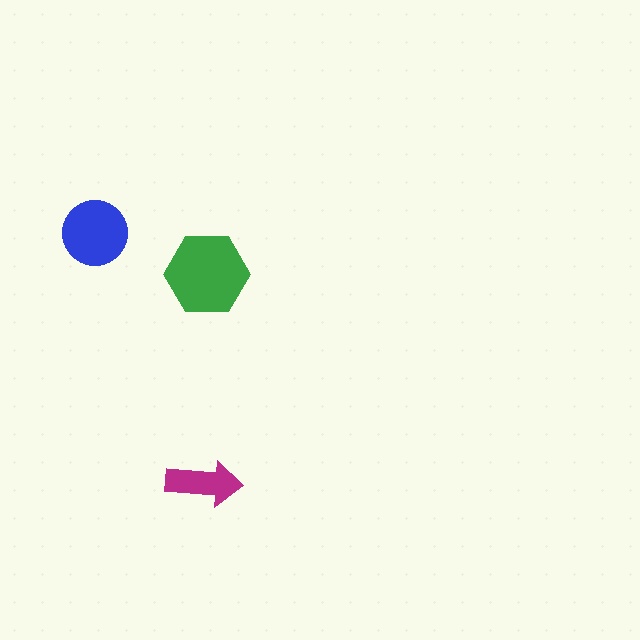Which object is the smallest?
The magenta arrow.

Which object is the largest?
The green hexagon.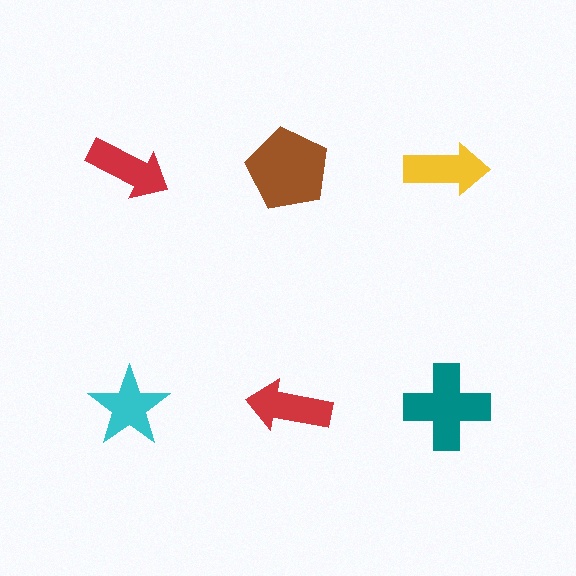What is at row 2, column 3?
A teal cross.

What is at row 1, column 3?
A yellow arrow.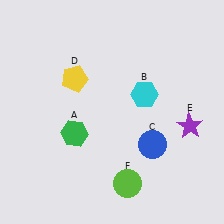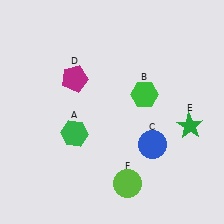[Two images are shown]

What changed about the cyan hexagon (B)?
In Image 1, B is cyan. In Image 2, it changed to green.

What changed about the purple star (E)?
In Image 1, E is purple. In Image 2, it changed to green.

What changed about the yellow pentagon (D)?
In Image 1, D is yellow. In Image 2, it changed to magenta.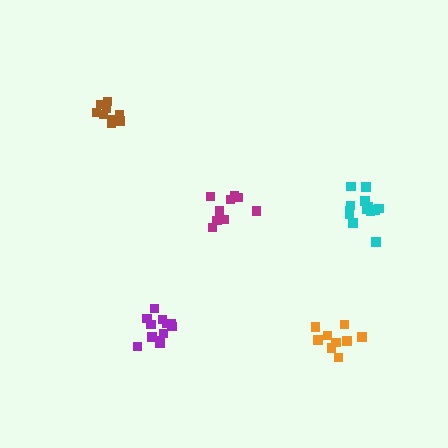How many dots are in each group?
Group 1: 12 dots, Group 2: 13 dots, Group 3: 9 dots, Group 4: 9 dots, Group 5: 9 dots (52 total).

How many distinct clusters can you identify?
There are 5 distinct clusters.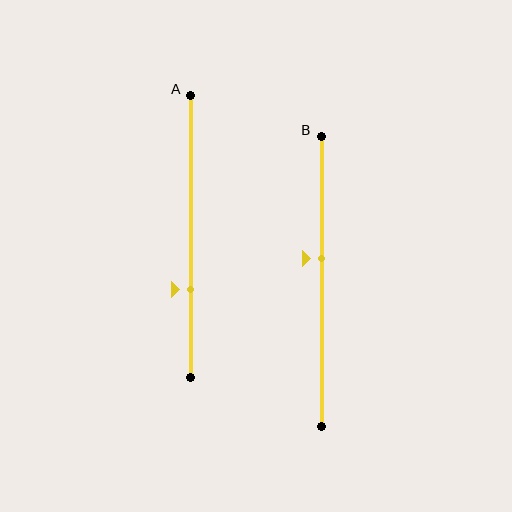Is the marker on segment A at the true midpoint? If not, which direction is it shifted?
No, the marker on segment A is shifted downward by about 19% of the segment length.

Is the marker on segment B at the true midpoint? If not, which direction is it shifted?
No, the marker on segment B is shifted upward by about 8% of the segment length.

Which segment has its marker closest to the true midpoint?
Segment B has its marker closest to the true midpoint.